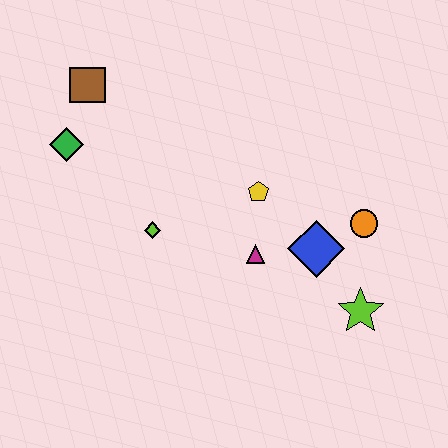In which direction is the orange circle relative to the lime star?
The orange circle is above the lime star.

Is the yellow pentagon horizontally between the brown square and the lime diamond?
No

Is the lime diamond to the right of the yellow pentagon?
No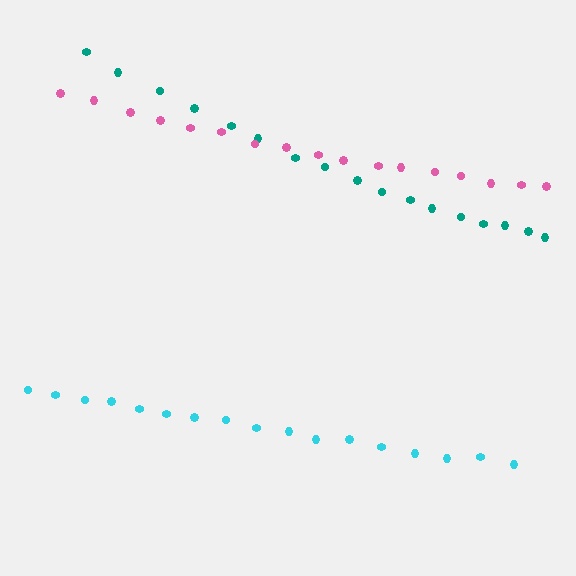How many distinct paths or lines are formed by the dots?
There are 3 distinct paths.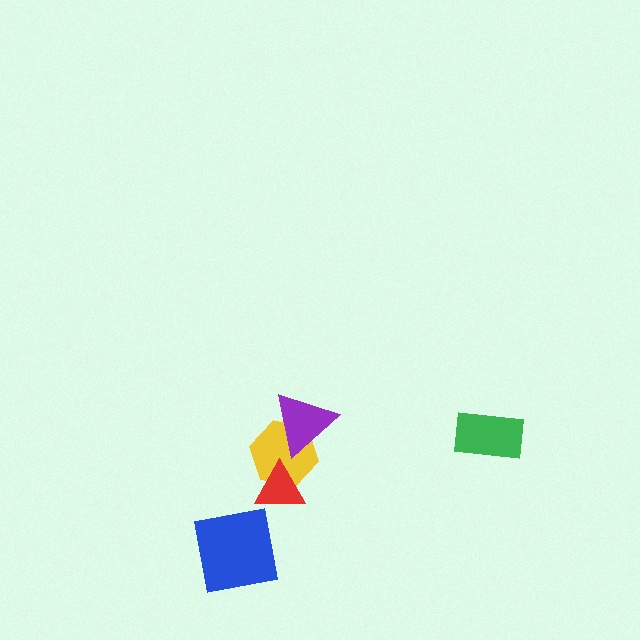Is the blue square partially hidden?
No, no other shape covers it.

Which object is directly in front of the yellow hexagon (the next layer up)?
The red triangle is directly in front of the yellow hexagon.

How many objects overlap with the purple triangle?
1 object overlaps with the purple triangle.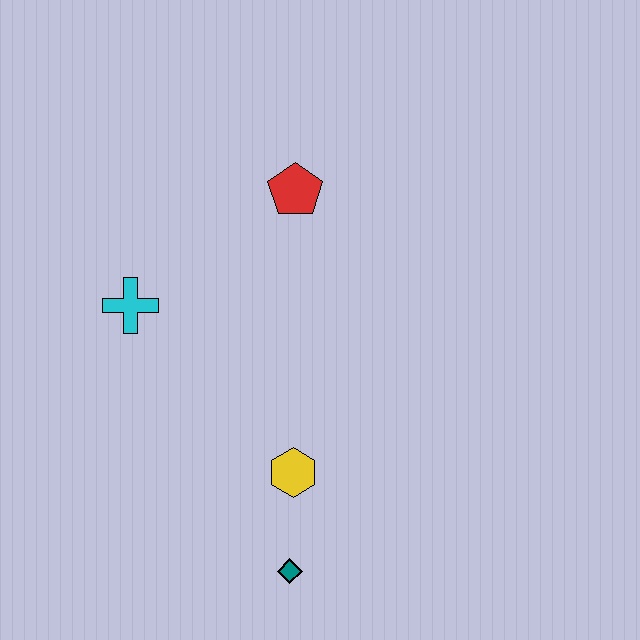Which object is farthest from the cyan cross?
The teal diamond is farthest from the cyan cross.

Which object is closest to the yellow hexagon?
The teal diamond is closest to the yellow hexagon.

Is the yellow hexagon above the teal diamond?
Yes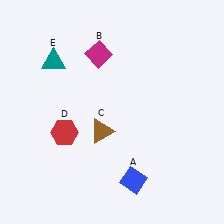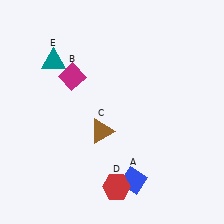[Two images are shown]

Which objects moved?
The objects that moved are: the magenta diamond (B), the red hexagon (D).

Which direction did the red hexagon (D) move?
The red hexagon (D) moved down.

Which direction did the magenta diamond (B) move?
The magenta diamond (B) moved left.